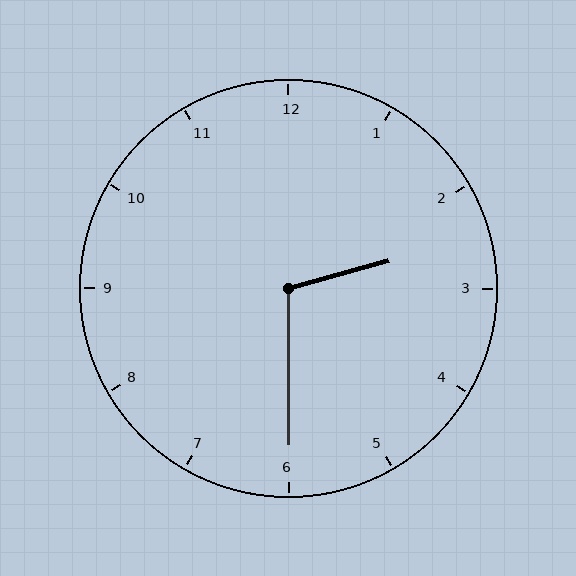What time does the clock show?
2:30.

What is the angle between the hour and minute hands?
Approximately 105 degrees.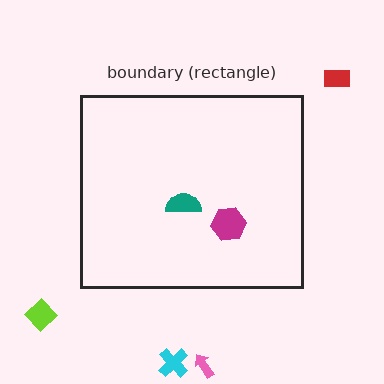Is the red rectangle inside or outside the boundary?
Outside.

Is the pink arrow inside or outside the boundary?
Outside.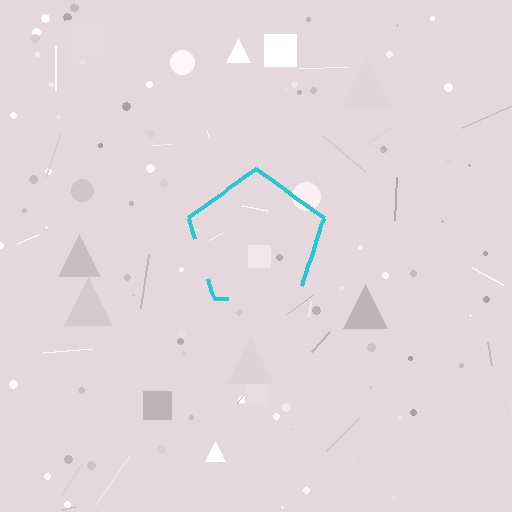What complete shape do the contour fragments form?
The contour fragments form a pentagon.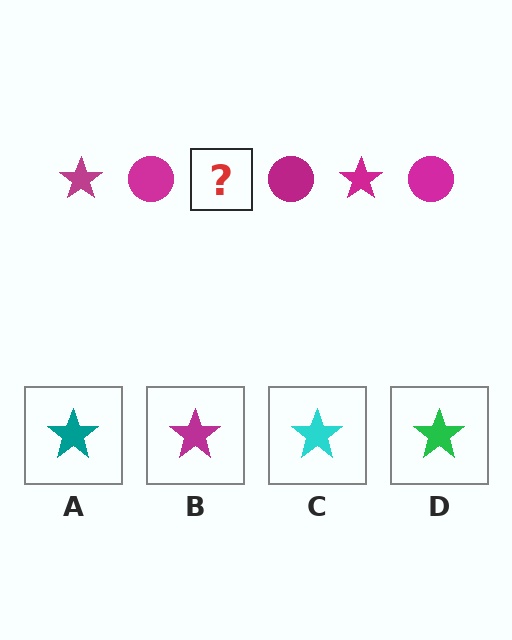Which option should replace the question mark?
Option B.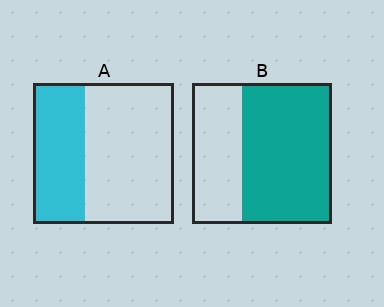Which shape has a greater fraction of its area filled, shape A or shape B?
Shape B.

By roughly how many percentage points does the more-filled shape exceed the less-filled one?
By roughly 25 percentage points (B over A).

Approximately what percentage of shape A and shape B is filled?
A is approximately 35% and B is approximately 65%.